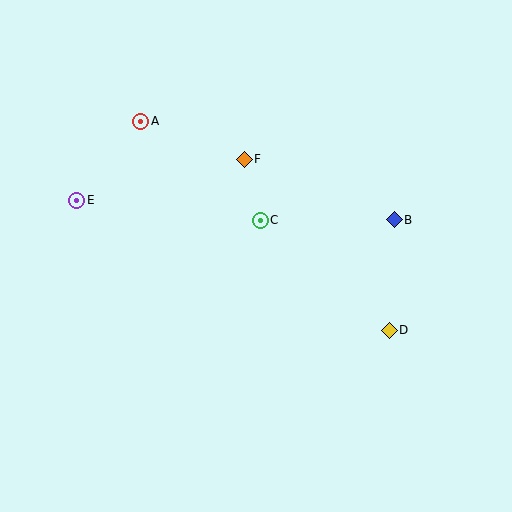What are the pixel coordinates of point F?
Point F is at (244, 159).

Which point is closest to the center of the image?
Point C at (260, 220) is closest to the center.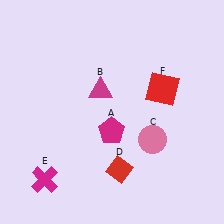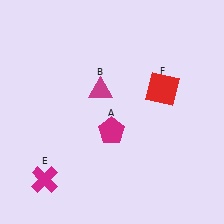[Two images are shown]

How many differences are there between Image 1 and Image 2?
There are 2 differences between the two images.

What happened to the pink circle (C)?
The pink circle (C) was removed in Image 2. It was in the bottom-right area of Image 1.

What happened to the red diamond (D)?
The red diamond (D) was removed in Image 2. It was in the bottom-right area of Image 1.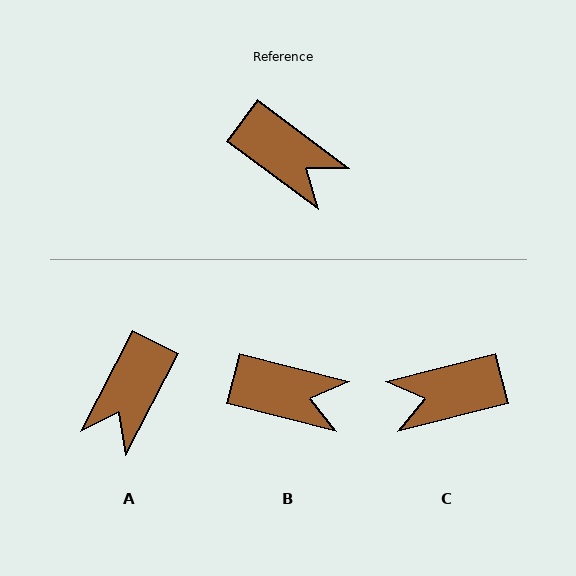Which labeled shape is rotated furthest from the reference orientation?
C, about 129 degrees away.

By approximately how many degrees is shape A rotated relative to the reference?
Approximately 81 degrees clockwise.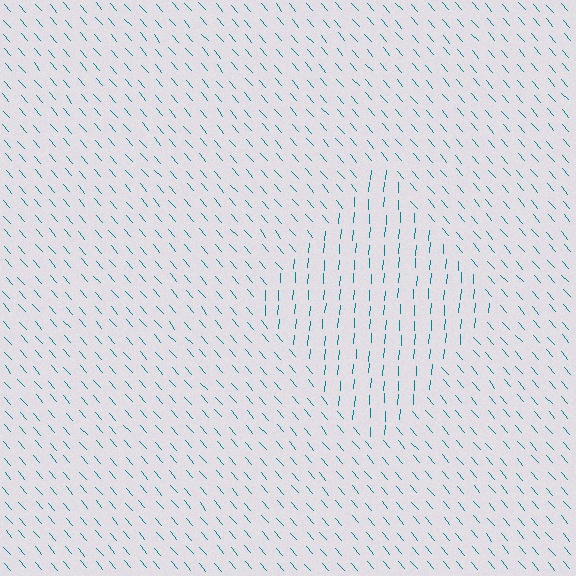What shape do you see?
I see a diamond.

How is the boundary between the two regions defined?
The boundary is defined purely by a change in line orientation (approximately 45 degrees difference). All lines are the same color and thickness.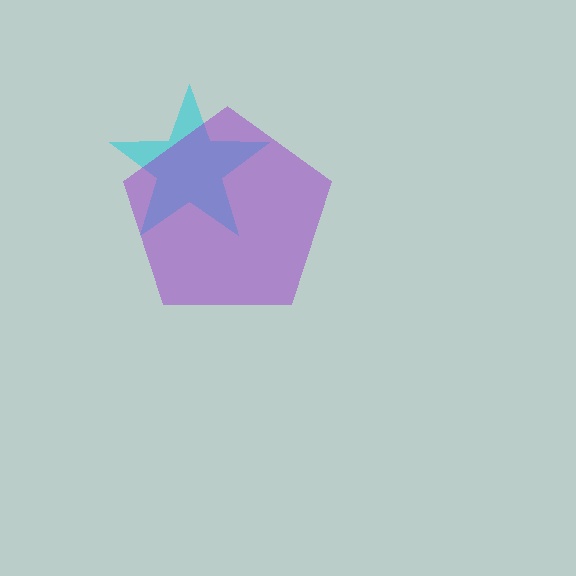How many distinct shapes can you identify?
There are 2 distinct shapes: a cyan star, a purple pentagon.